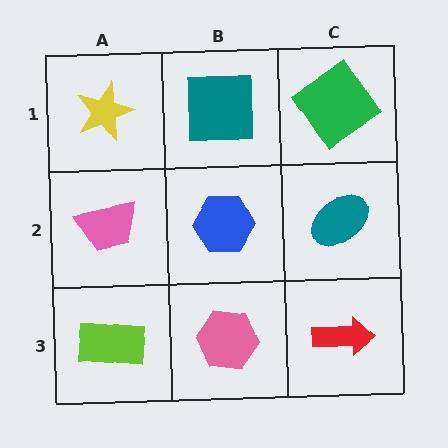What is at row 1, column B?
A teal square.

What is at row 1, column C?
A green diamond.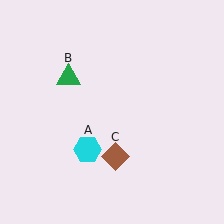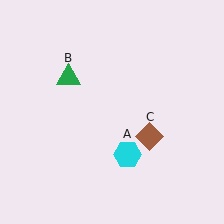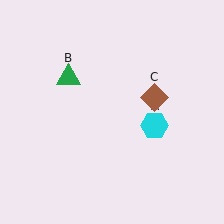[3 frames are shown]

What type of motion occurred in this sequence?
The cyan hexagon (object A), brown diamond (object C) rotated counterclockwise around the center of the scene.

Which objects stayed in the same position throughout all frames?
Green triangle (object B) remained stationary.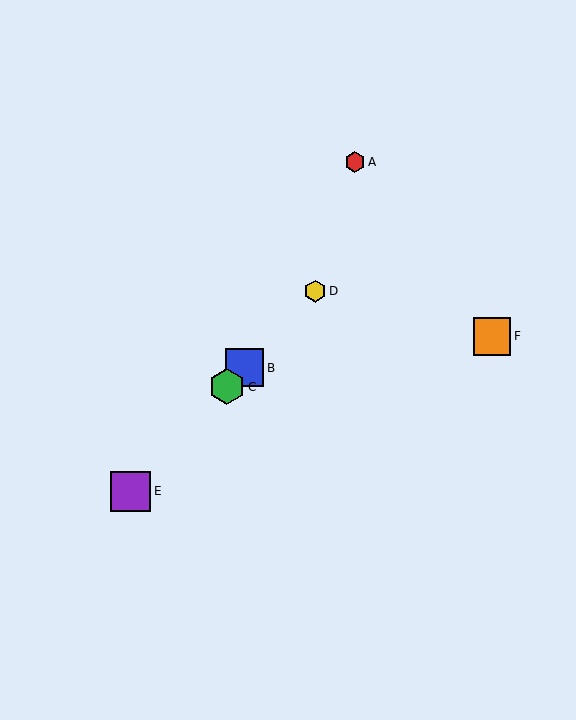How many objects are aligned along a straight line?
4 objects (B, C, D, E) are aligned along a straight line.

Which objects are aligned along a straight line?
Objects B, C, D, E are aligned along a straight line.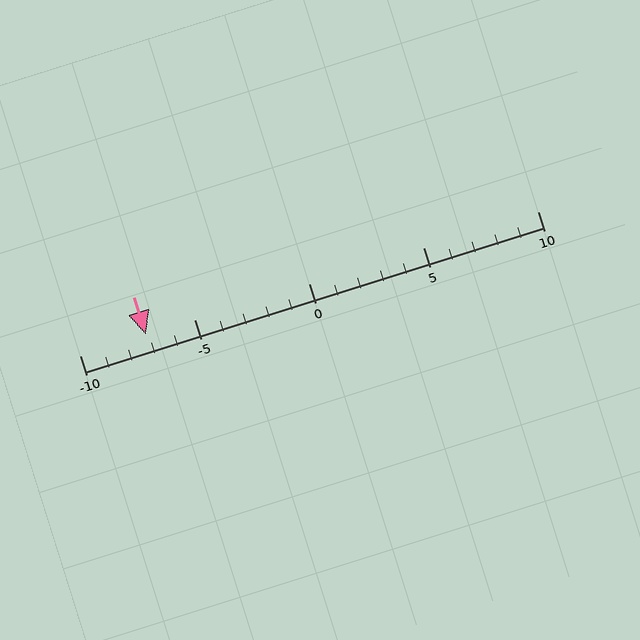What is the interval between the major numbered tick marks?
The major tick marks are spaced 5 units apart.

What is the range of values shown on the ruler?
The ruler shows values from -10 to 10.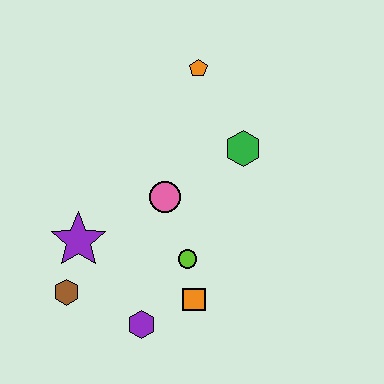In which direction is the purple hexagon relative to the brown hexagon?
The purple hexagon is to the right of the brown hexagon.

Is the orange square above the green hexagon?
No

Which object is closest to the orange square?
The lime circle is closest to the orange square.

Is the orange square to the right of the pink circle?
Yes